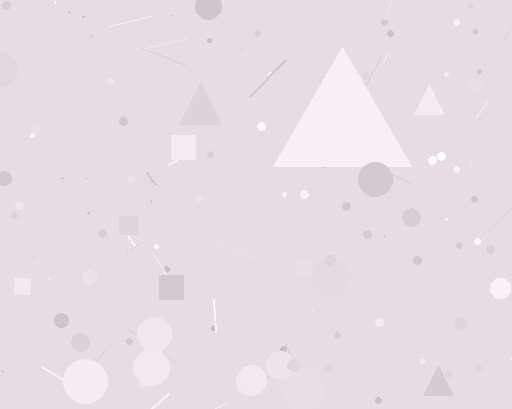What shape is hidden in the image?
A triangle is hidden in the image.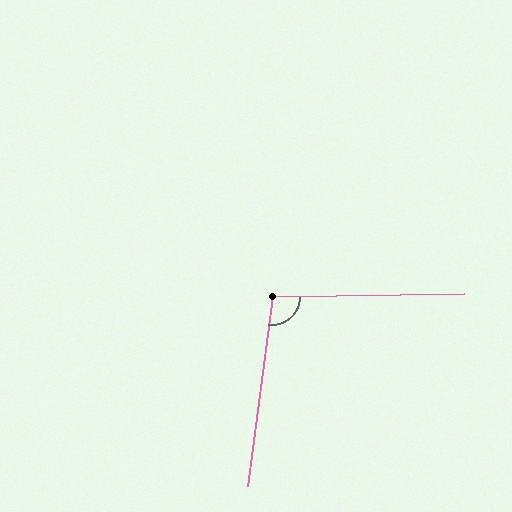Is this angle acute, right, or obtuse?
It is obtuse.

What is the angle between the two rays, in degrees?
Approximately 98 degrees.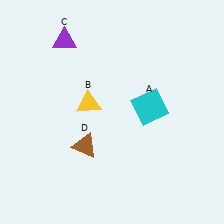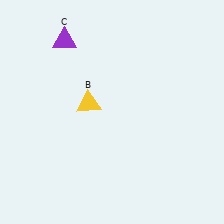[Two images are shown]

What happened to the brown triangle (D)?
The brown triangle (D) was removed in Image 2. It was in the bottom-left area of Image 1.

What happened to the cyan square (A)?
The cyan square (A) was removed in Image 2. It was in the top-right area of Image 1.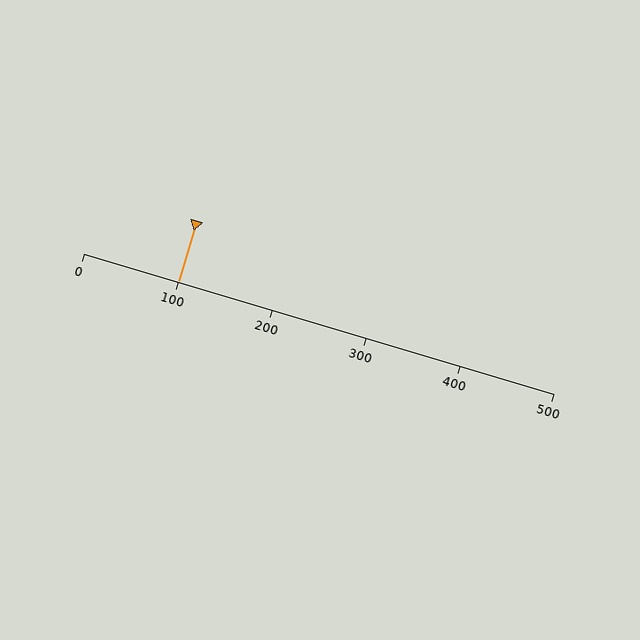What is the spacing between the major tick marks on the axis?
The major ticks are spaced 100 apart.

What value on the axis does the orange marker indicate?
The marker indicates approximately 100.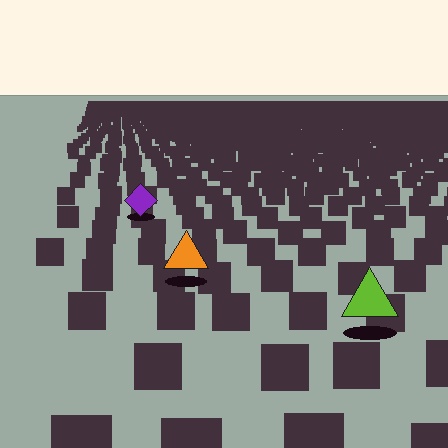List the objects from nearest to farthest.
From nearest to farthest: the lime triangle, the orange triangle, the purple diamond.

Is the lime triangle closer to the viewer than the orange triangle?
Yes. The lime triangle is closer — you can tell from the texture gradient: the ground texture is coarser near it.